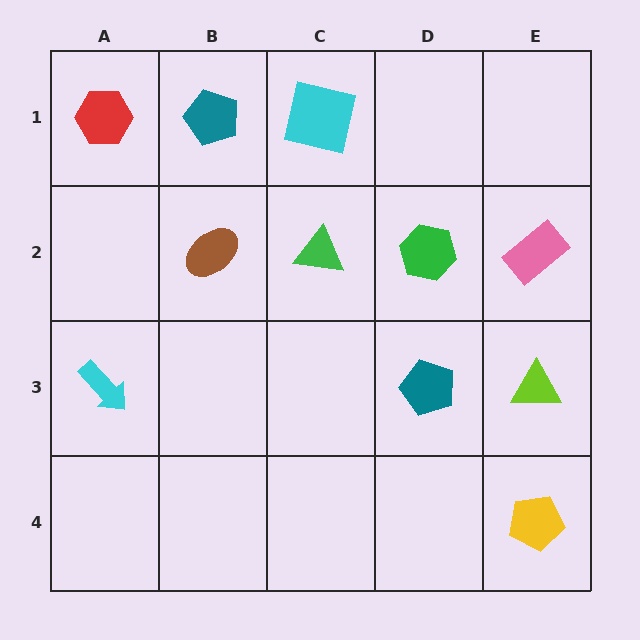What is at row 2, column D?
A green hexagon.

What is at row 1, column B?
A teal pentagon.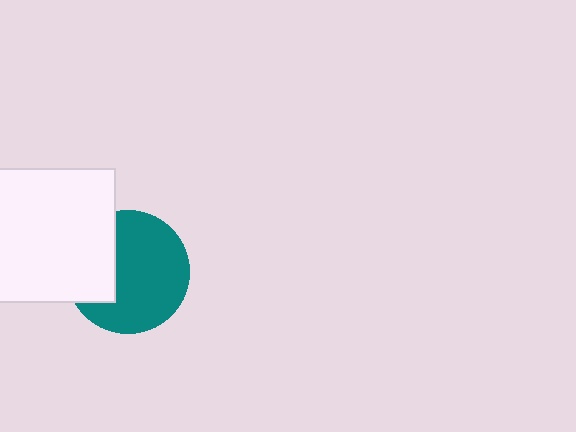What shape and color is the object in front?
The object in front is a white square.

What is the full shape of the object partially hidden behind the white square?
The partially hidden object is a teal circle.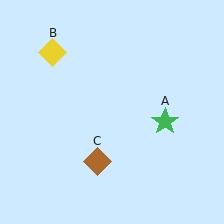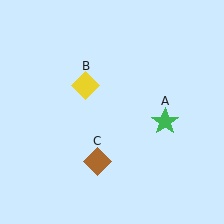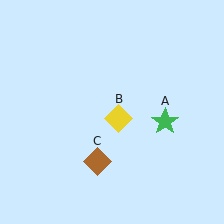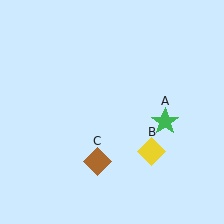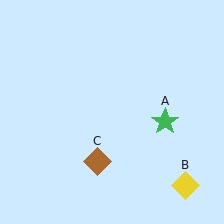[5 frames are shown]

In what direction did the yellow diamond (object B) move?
The yellow diamond (object B) moved down and to the right.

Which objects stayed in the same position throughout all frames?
Green star (object A) and brown diamond (object C) remained stationary.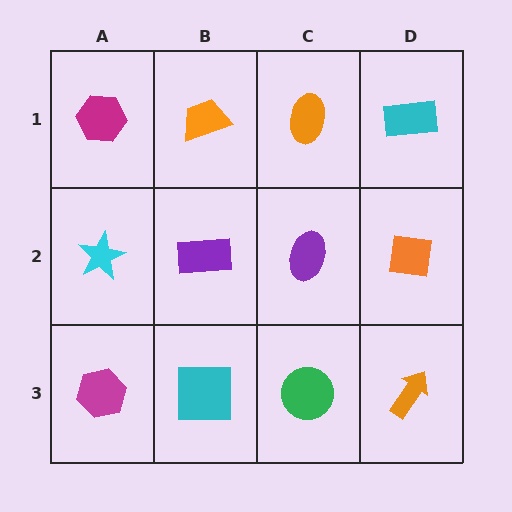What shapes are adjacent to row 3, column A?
A cyan star (row 2, column A), a cyan square (row 3, column B).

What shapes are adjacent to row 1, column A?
A cyan star (row 2, column A), an orange trapezoid (row 1, column B).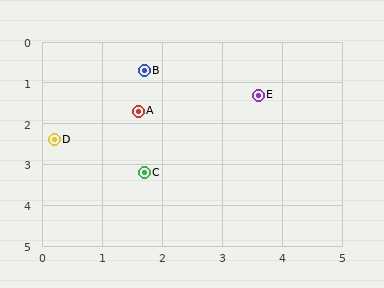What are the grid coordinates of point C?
Point C is at approximately (1.7, 3.2).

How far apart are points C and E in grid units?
Points C and E are about 2.7 grid units apart.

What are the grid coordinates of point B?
Point B is at approximately (1.7, 0.7).